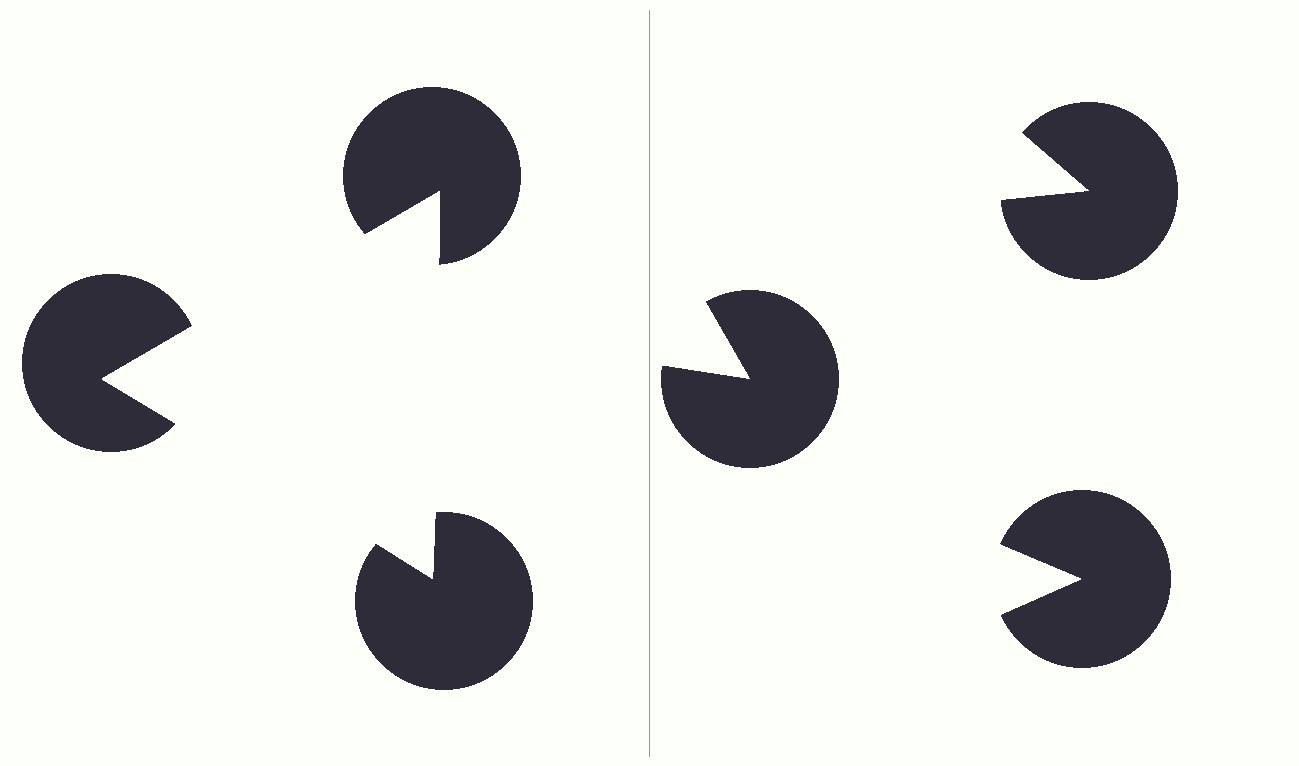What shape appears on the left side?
An illusory triangle.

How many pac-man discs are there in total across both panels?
6 — 3 on each side.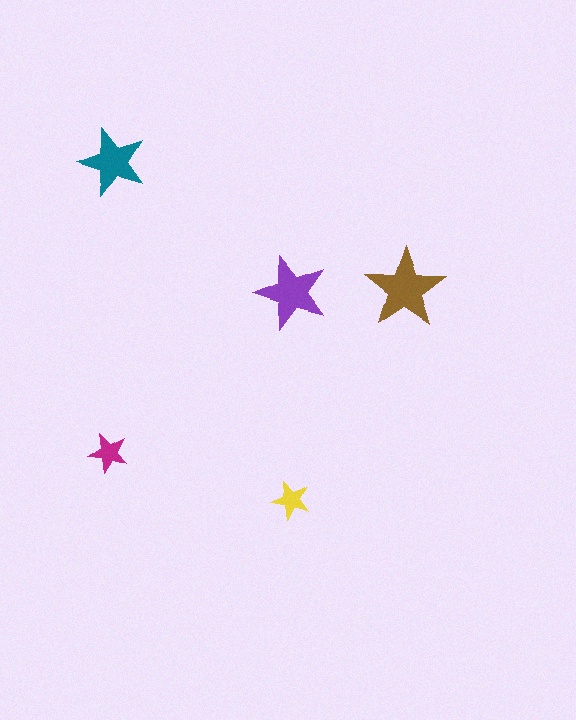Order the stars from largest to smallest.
the brown one, the purple one, the teal one, the magenta one, the yellow one.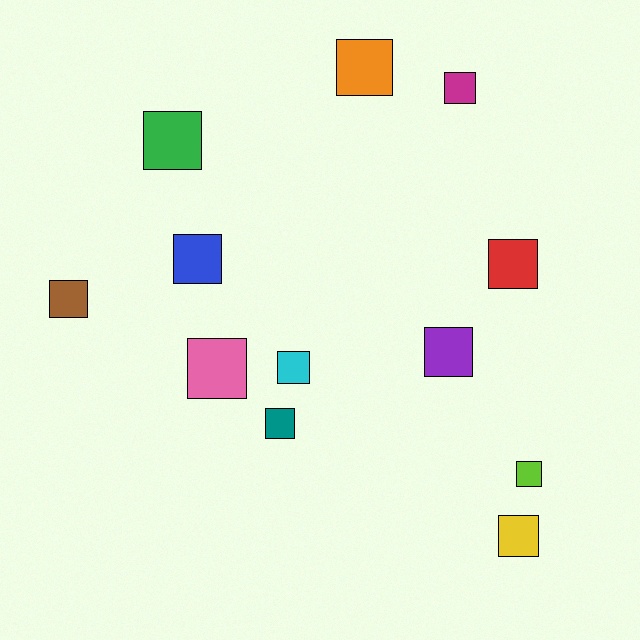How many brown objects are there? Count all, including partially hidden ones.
There is 1 brown object.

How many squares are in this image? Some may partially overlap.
There are 12 squares.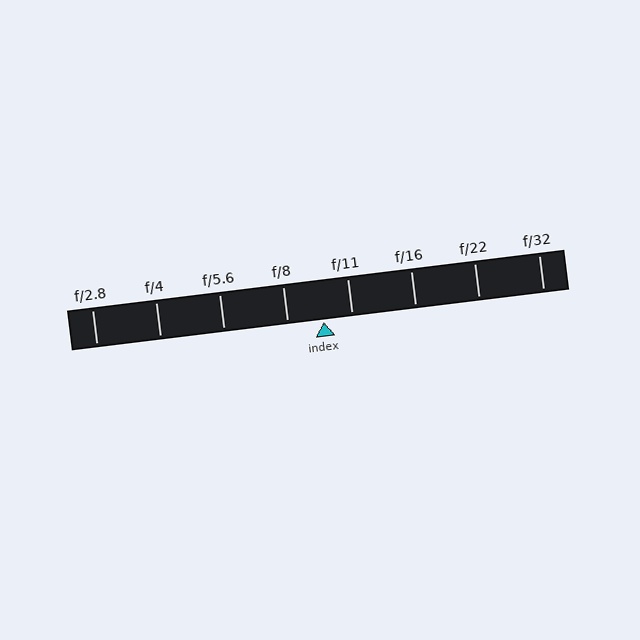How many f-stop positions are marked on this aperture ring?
There are 8 f-stop positions marked.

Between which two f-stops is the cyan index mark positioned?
The index mark is between f/8 and f/11.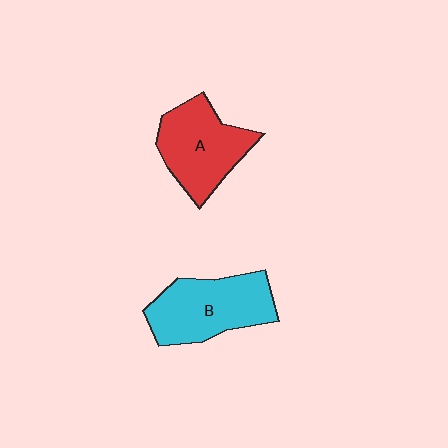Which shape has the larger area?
Shape B (cyan).